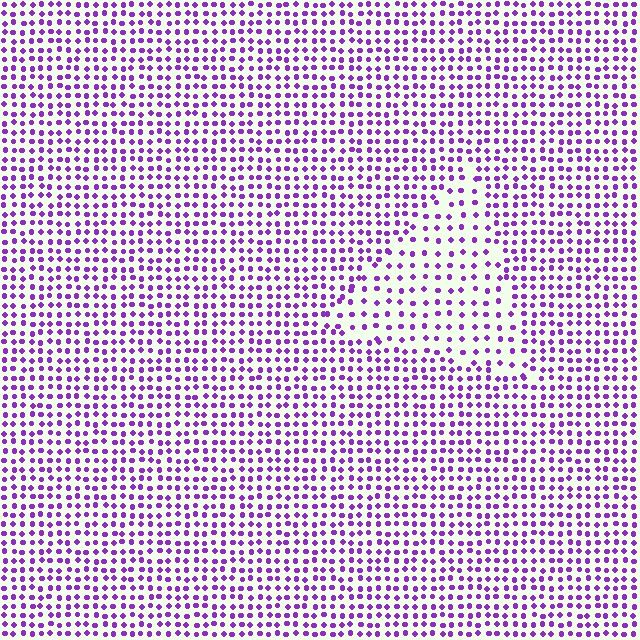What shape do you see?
I see a triangle.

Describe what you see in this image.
The image contains small purple elements arranged at two different densities. A triangle-shaped region is visible where the elements are less densely packed than the surrounding area.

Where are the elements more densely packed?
The elements are more densely packed outside the triangle boundary.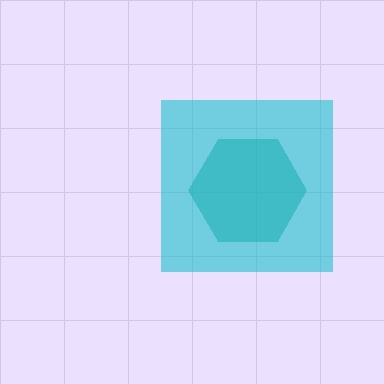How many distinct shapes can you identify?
There are 2 distinct shapes: a teal hexagon, a cyan square.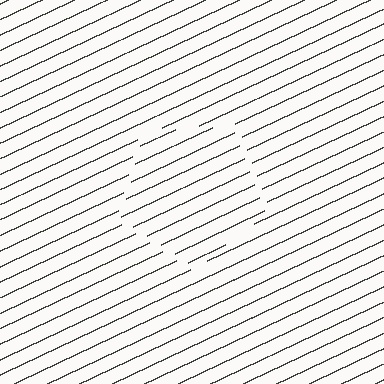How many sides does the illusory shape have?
5 sides — the line-ends trace a pentagon.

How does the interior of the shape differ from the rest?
The interior of the shape contains the same grating, shifted by half a period — the contour is defined by the phase discontinuity where line-ends from the inner and outer gratings abut.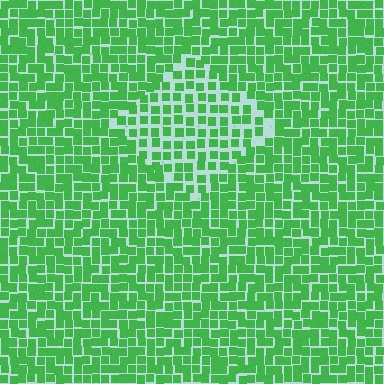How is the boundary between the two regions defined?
The boundary is defined by a change in element density (approximately 1.6x ratio). All elements are the same color, size, and shape.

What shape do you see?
I see a diamond.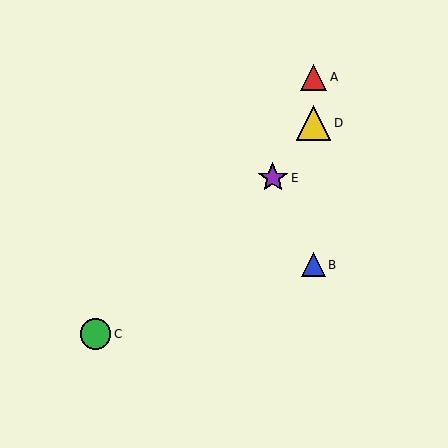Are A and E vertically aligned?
No, A is at x≈313 and E is at x≈273.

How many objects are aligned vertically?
3 objects (A, B, D) are aligned vertically.